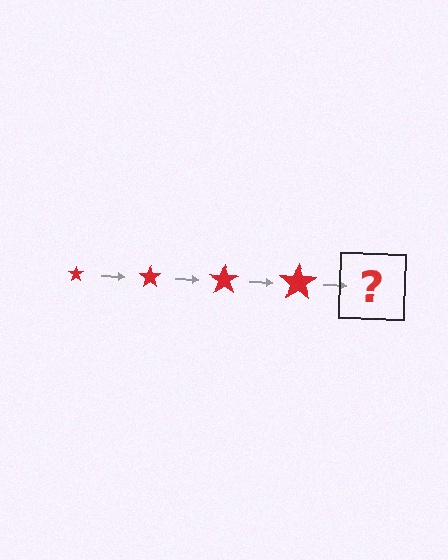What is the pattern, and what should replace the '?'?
The pattern is that the star gets progressively larger each step. The '?' should be a red star, larger than the previous one.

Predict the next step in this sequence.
The next step is a red star, larger than the previous one.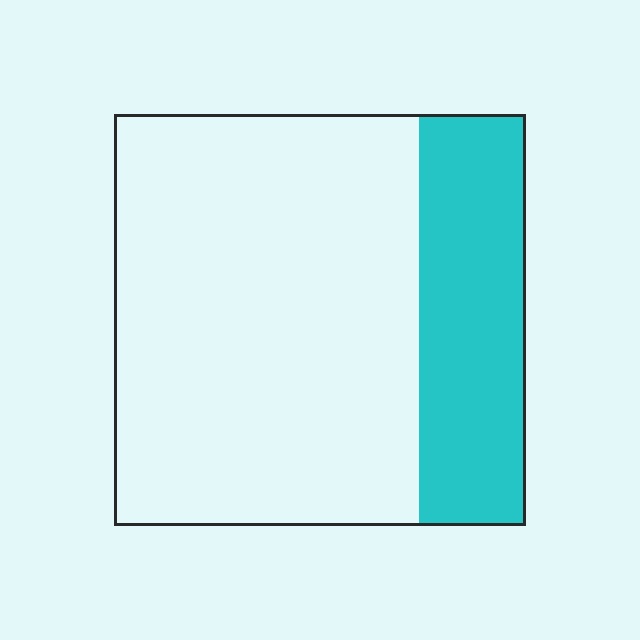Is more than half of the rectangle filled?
No.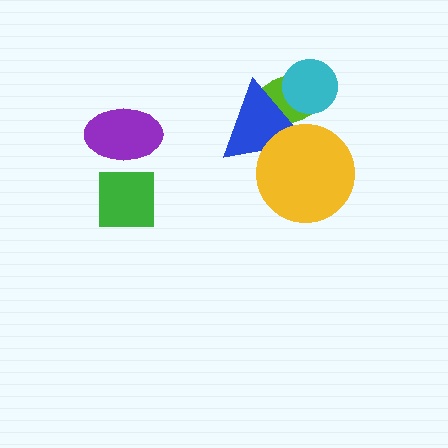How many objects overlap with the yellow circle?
2 objects overlap with the yellow circle.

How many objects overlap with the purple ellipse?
0 objects overlap with the purple ellipse.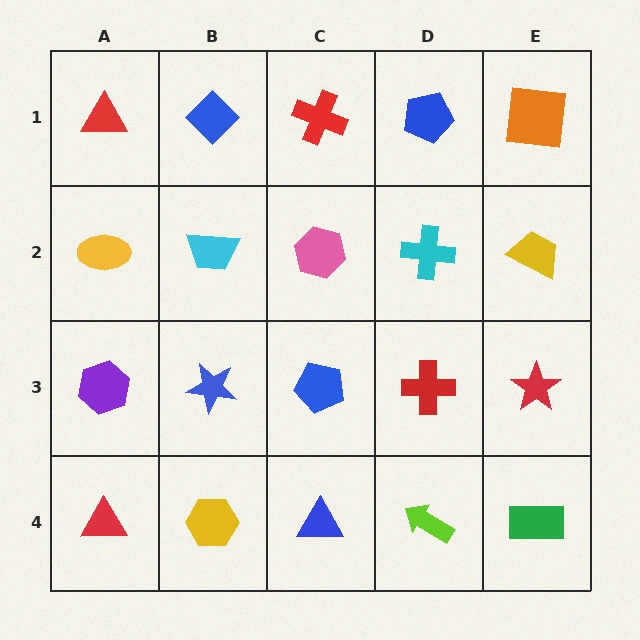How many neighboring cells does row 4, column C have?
3.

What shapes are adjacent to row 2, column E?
An orange square (row 1, column E), a red star (row 3, column E), a cyan cross (row 2, column D).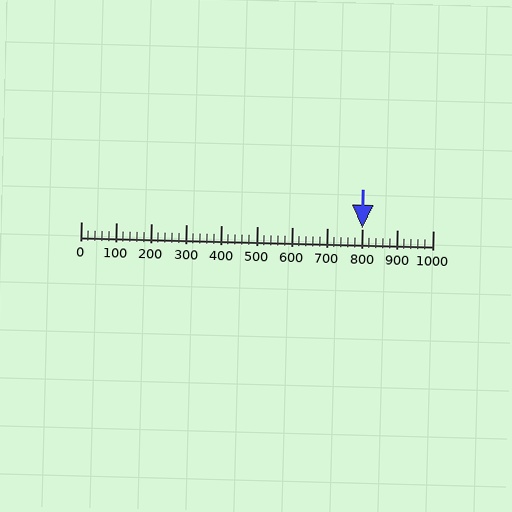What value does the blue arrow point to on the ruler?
The blue arrow points to approximately 801.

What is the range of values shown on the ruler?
The ruler shows values from 0 to 1000.